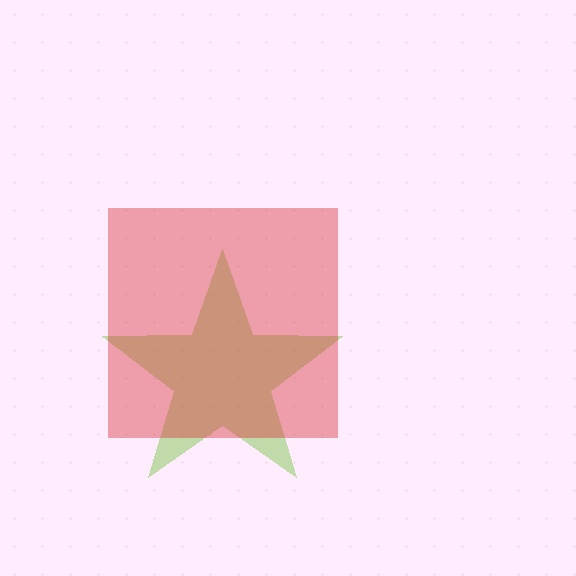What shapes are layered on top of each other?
The layered shapes are: a lime star, a red square.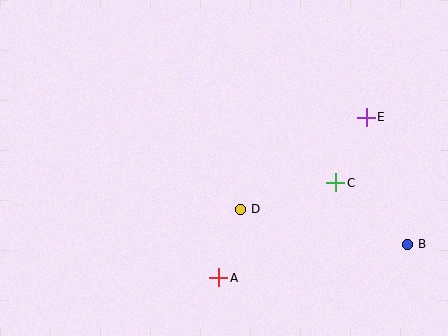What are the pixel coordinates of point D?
Point D is at (240, 209).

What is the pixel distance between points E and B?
The distance between E and B is 134 pixels.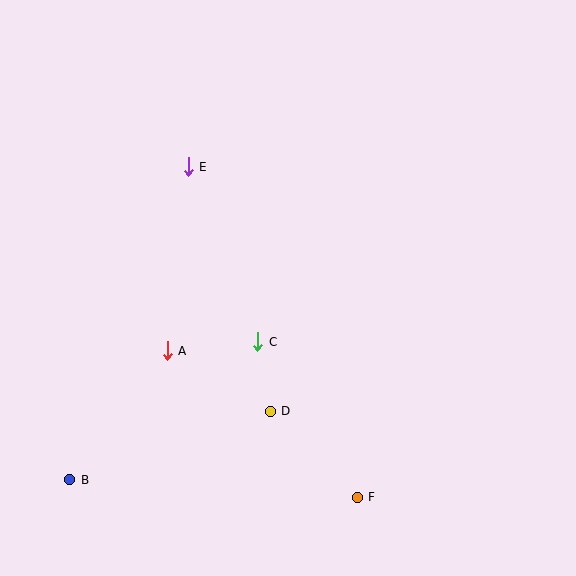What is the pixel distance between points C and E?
The distance between C and E is 189 pixels.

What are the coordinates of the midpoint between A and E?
The midpoint between A and E is at (178, 259).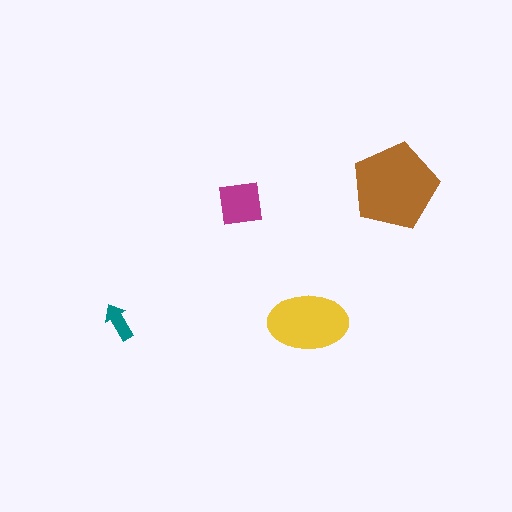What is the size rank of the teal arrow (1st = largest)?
4th.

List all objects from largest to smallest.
The brown pentagon, the yellow ellipse, the magenta square, the teal arrow.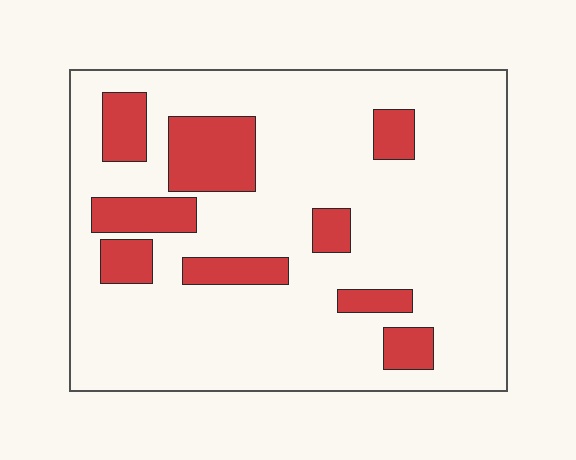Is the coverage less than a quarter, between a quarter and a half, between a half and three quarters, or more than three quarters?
Less than a quarter.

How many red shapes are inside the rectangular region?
9.